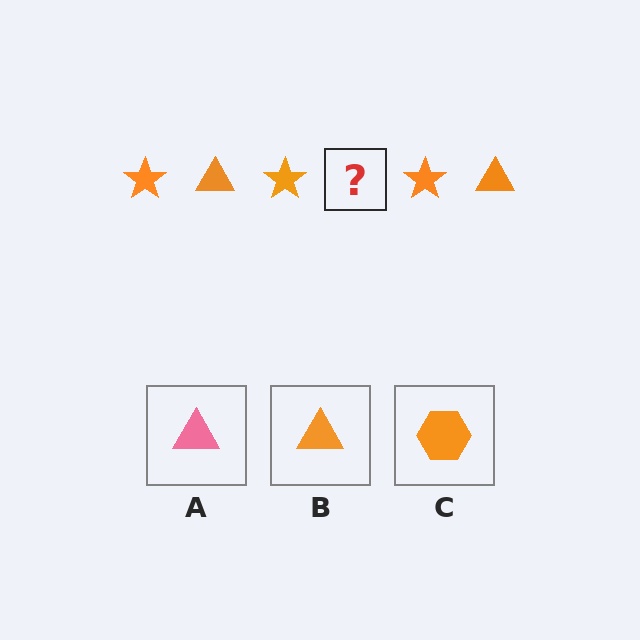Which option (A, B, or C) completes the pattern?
B.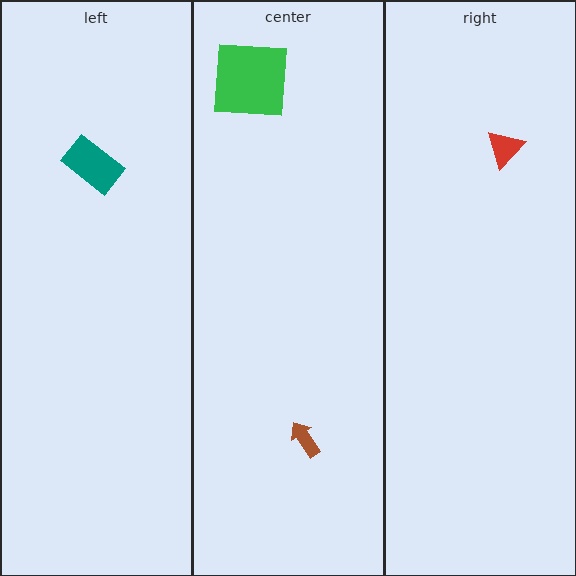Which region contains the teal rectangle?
The left region.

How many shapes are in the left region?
1.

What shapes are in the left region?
The teal rectangle.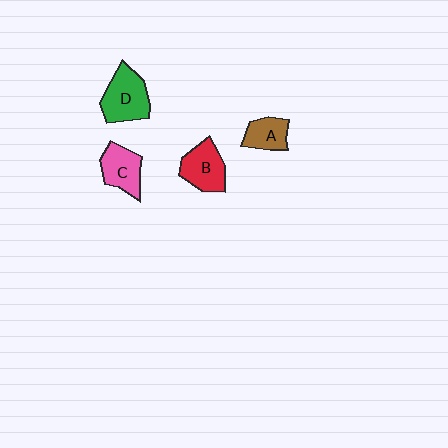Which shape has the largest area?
Shape D (green).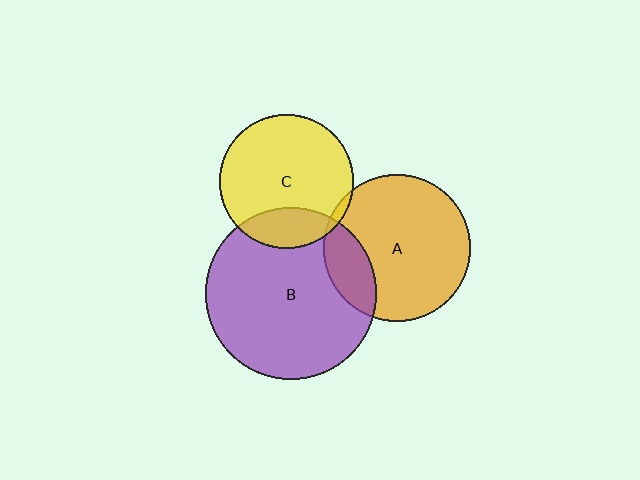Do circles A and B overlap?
Yes.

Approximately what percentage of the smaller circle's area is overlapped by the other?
Approximately 20%.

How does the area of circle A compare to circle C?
Approximately 1.2 times.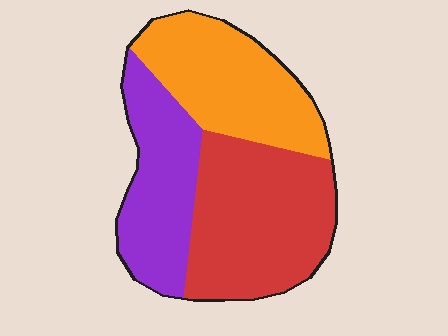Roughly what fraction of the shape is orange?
Orange takes up between a sixth and a third of the shape.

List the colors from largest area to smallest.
From largest to smallest: red, orange, purple.